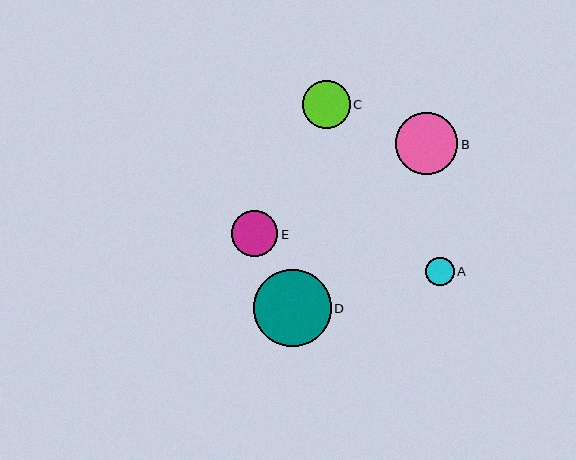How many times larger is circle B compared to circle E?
Circle B is approximately 1.4 times the size of circle E.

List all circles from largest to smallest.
From largest to smallest: D, B, C, E, A.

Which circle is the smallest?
Circle A is the smallest with a size of approximately 28 pixels.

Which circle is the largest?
Circle D is the largest with a size of approximately 77 pixels.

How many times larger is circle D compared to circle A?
Circle D is approximately 2.7 times the size of circle A.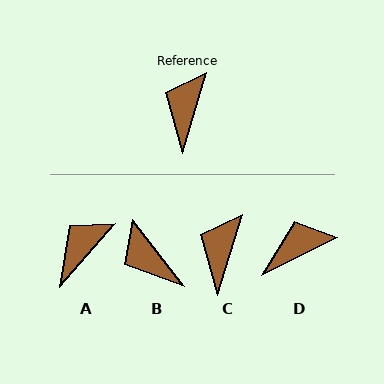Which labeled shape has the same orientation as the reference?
C.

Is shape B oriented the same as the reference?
No, it is off by about 55 degrees.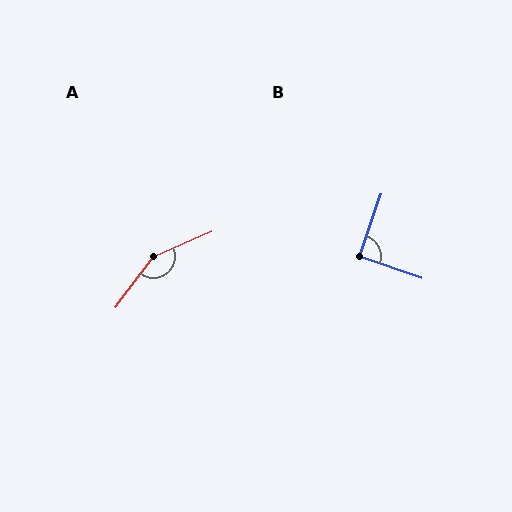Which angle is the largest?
A, at approximately 150 degrees.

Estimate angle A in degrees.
Approximately 150 degrees.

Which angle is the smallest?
B, at approximately 90 degrees.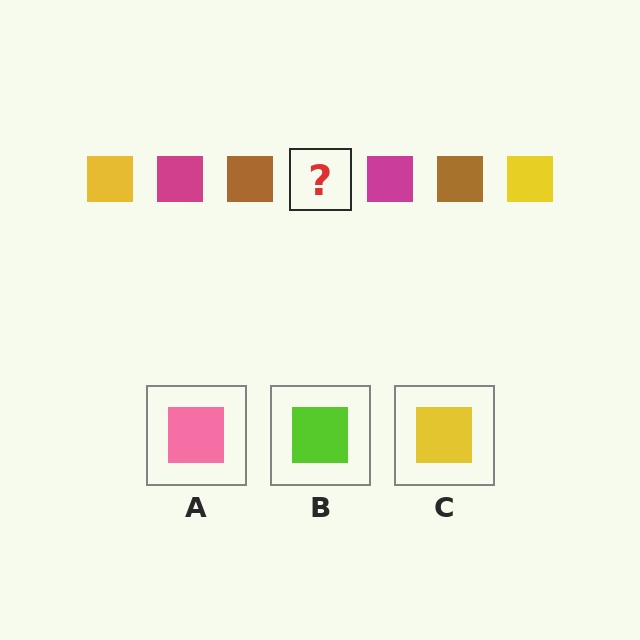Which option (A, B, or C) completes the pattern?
C.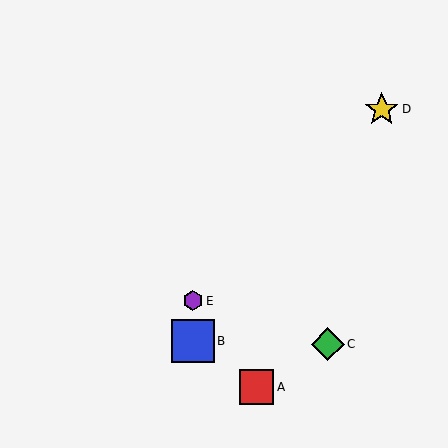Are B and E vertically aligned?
Yes, both are at x≈193.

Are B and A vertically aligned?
No, B is at x≈193 and A is at x≈256.